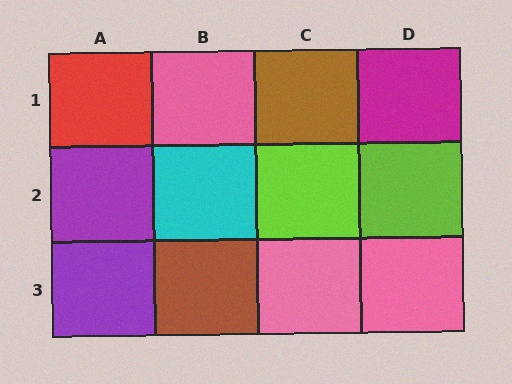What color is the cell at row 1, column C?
Brown.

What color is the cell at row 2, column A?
Purple.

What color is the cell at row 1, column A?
Red.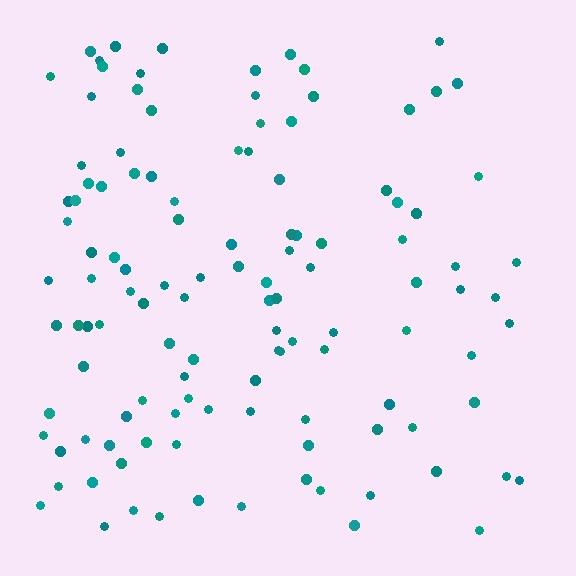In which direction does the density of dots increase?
From right to left, with the left side densest.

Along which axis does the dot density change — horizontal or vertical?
Horizontal.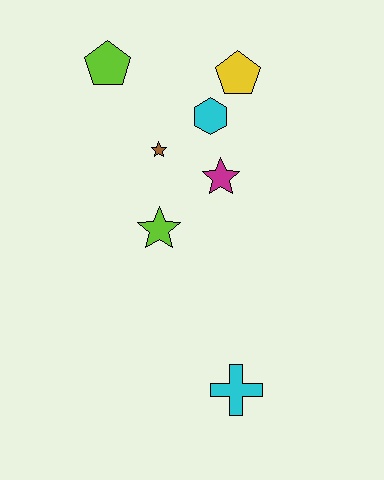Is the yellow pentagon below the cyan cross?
No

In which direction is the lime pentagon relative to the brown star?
The lime pentagon is above the brown star.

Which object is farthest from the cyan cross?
The lime pentagon is farthest from the cyan cross.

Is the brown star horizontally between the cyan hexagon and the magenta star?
No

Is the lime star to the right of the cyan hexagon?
No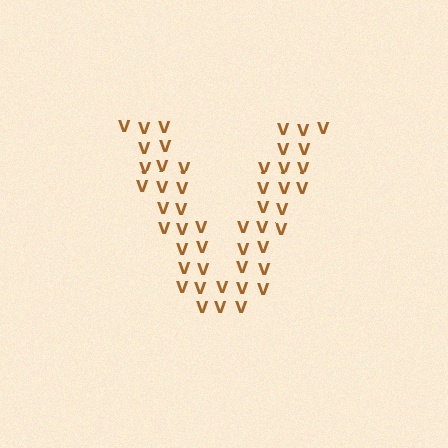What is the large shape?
The large shape is the letter V.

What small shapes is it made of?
It is made of small letter V's.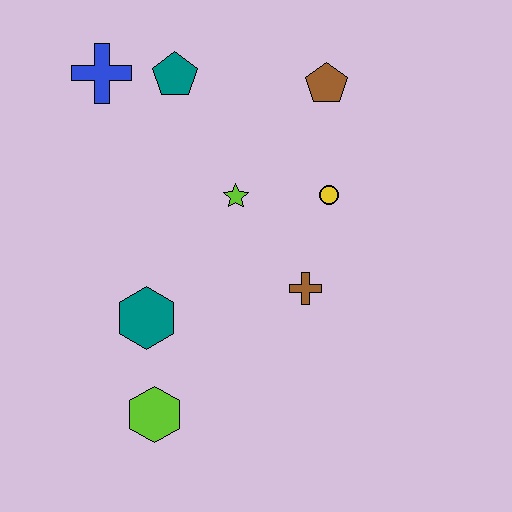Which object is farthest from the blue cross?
The lime hexagon is farthest from the blue cross.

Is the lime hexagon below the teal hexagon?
Yes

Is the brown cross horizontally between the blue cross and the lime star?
No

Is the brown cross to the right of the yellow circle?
No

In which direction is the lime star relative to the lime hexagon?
The lime star is above the lime hexagon.